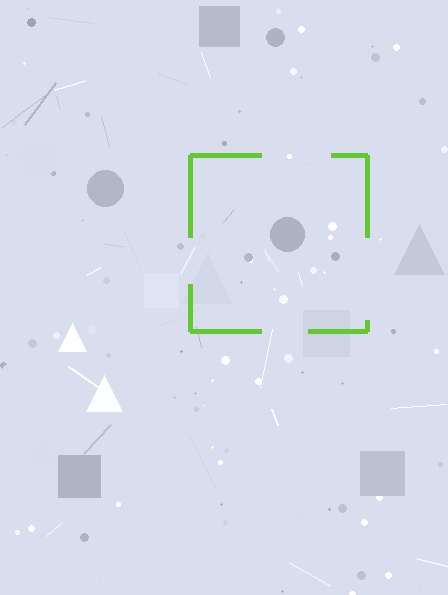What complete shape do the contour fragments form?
The contour fragments form a square.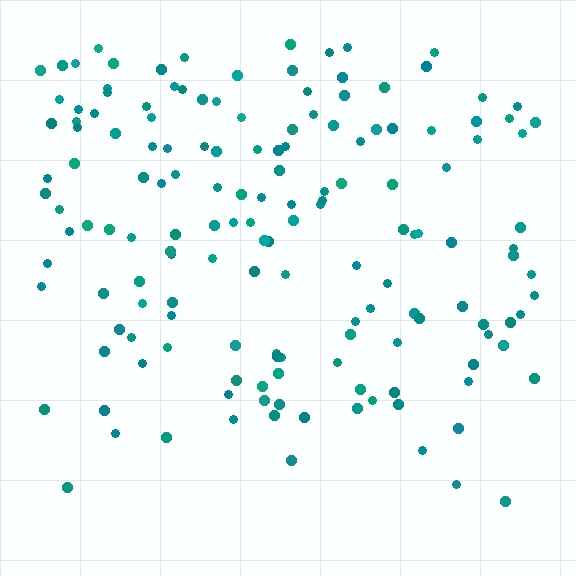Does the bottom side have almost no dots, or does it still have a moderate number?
Still a moderate number, just noticeably fewer than the top.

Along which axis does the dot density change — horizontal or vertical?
Vertical.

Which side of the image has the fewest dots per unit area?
The bottom.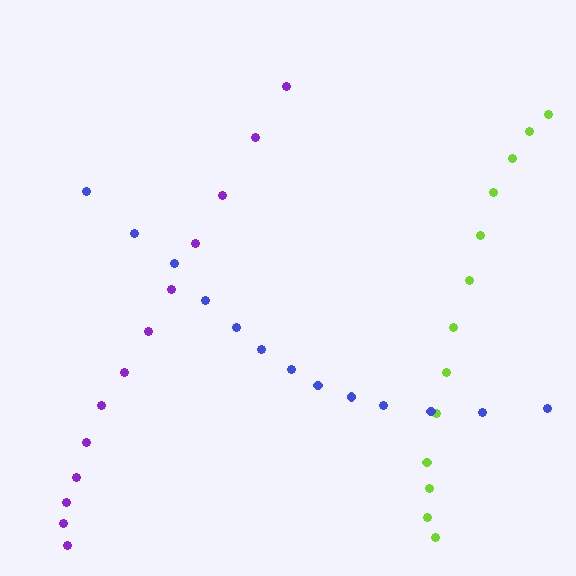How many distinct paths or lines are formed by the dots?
There are 3 distinct paths.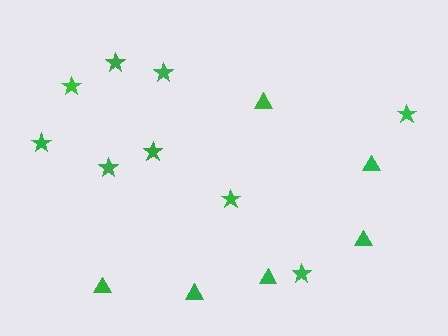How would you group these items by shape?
There are 2 groups: one group of triangles (6) and one group of stars (9).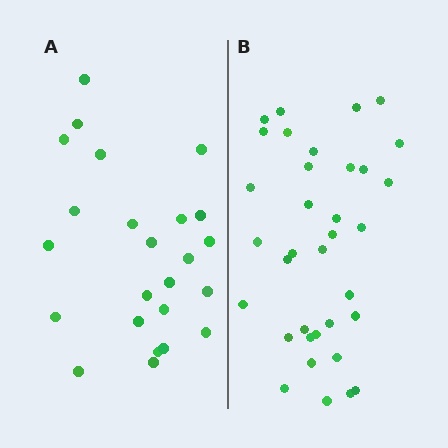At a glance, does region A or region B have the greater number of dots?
Region B (the right region) has more dots.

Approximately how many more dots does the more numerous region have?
Region B has roughly 12 or so more dots than region A.